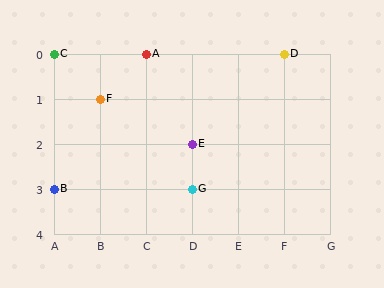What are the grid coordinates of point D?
Point D is at grid coordinates (F, 0).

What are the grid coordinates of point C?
Point C is at grid coordinates (A, 0).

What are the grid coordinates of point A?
Point A is at grid coordinates (C, 0).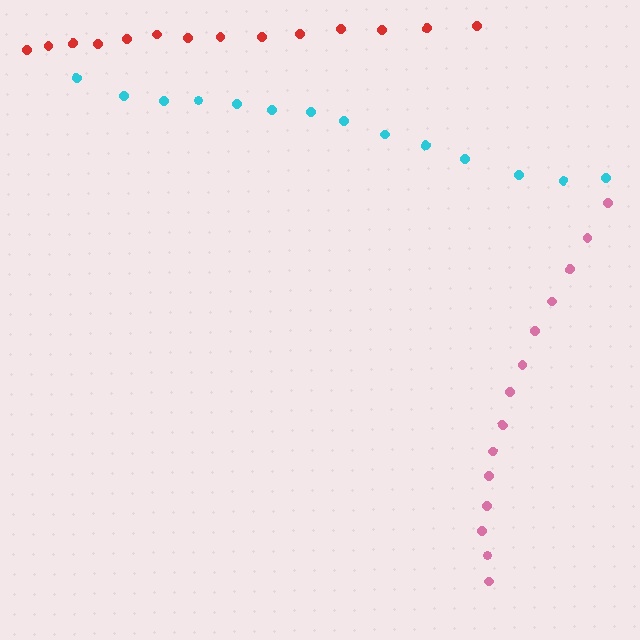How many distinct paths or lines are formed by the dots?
There are 3 distinct paths.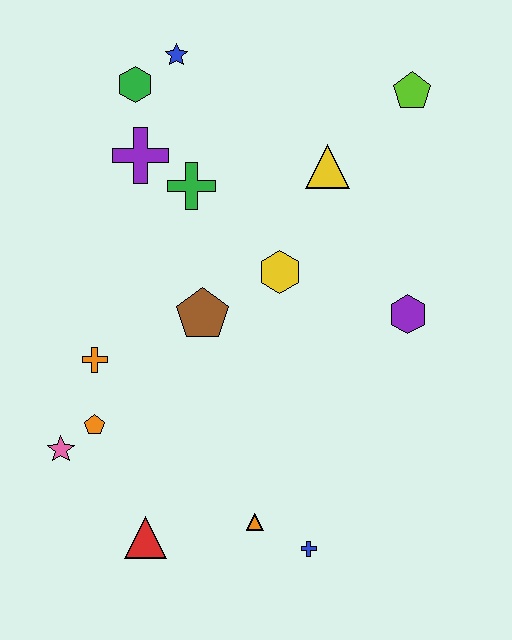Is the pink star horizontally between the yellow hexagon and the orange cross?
No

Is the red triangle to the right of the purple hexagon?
No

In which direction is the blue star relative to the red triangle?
The blue star is above the red triangle.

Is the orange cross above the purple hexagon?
No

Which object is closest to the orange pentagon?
The pink star is closest to the orange pentagon.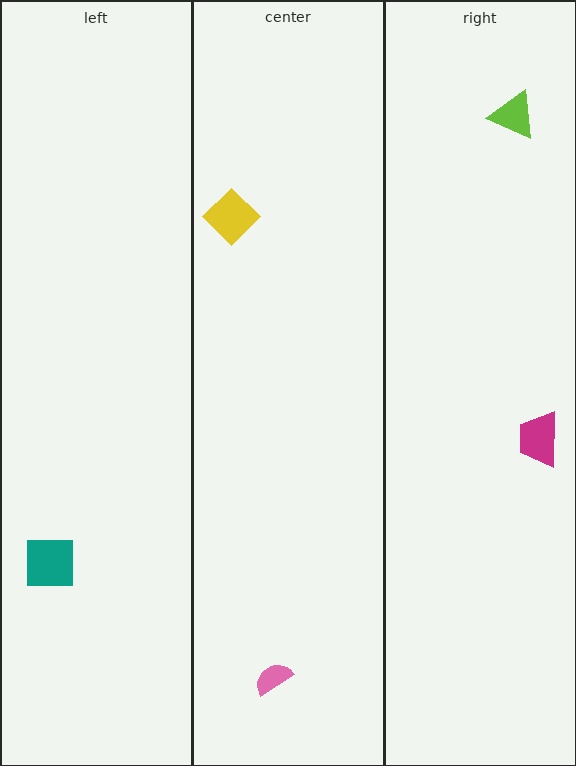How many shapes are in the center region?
2.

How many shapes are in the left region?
1.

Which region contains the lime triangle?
The right region.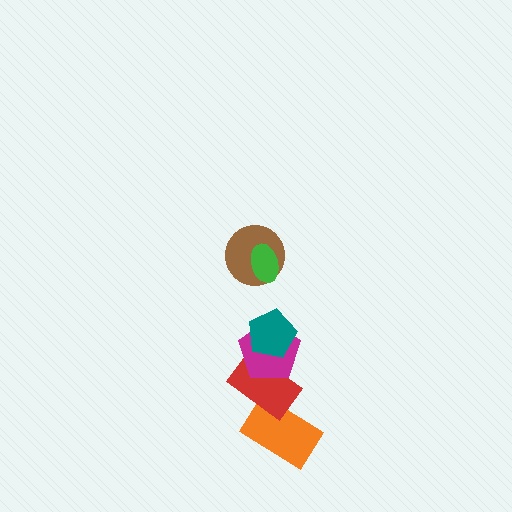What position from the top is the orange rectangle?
The orange rectangle is 6th from the top.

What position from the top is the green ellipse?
The green ellipse is 1st from the top.